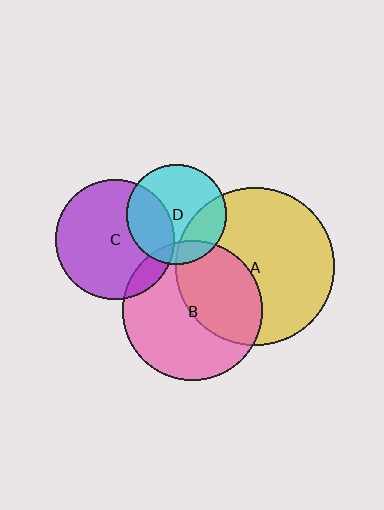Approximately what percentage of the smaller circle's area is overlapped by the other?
Approximately 45%.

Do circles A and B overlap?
Yes.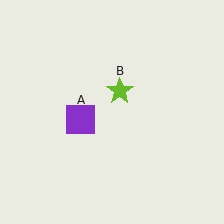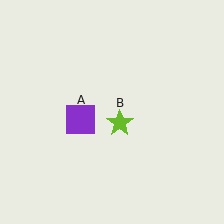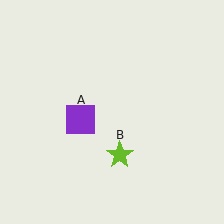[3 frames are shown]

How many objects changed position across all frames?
1 object changed position: lime star (object B).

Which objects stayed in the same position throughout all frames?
Purple square (object A) remained stationary.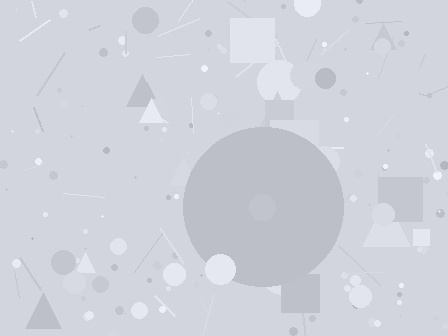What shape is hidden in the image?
A circle is hidden in the image.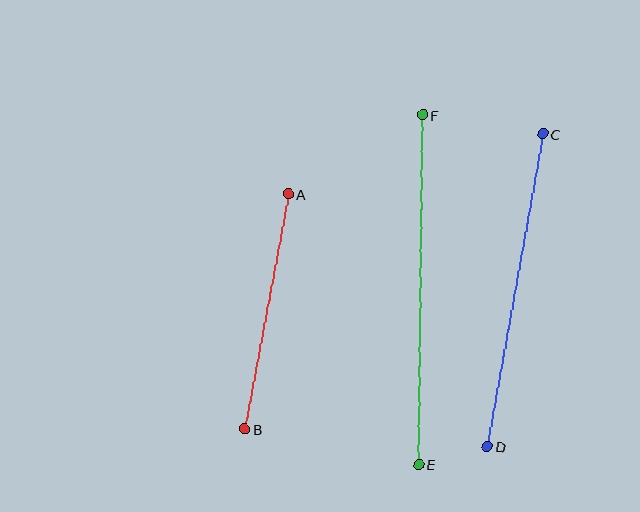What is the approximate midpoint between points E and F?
The midpoint is at approximately (421, 290) pixels.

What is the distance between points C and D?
The distance is approximately 317 pixels.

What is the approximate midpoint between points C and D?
The midpoint is at approximately (515, 290) pixels.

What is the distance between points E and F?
The distance is approximately 350 pixels.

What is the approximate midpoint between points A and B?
The midpoint is at approximately (267, 312) pixels.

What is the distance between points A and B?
The distance is approximately 239 pixels.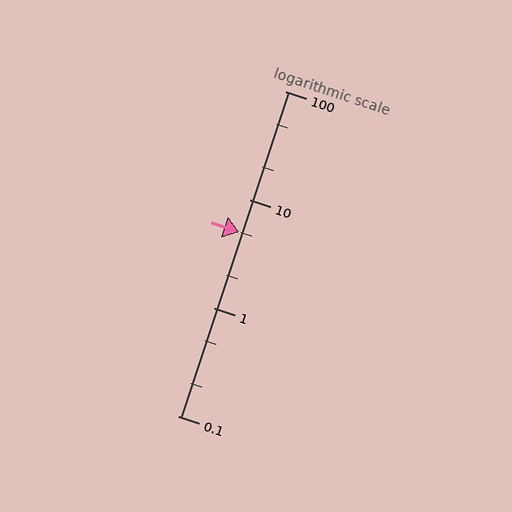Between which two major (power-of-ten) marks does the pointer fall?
The pointer is between 1 and 10.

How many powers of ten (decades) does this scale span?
The scale spans 3 decades, from 0.1 to 100.